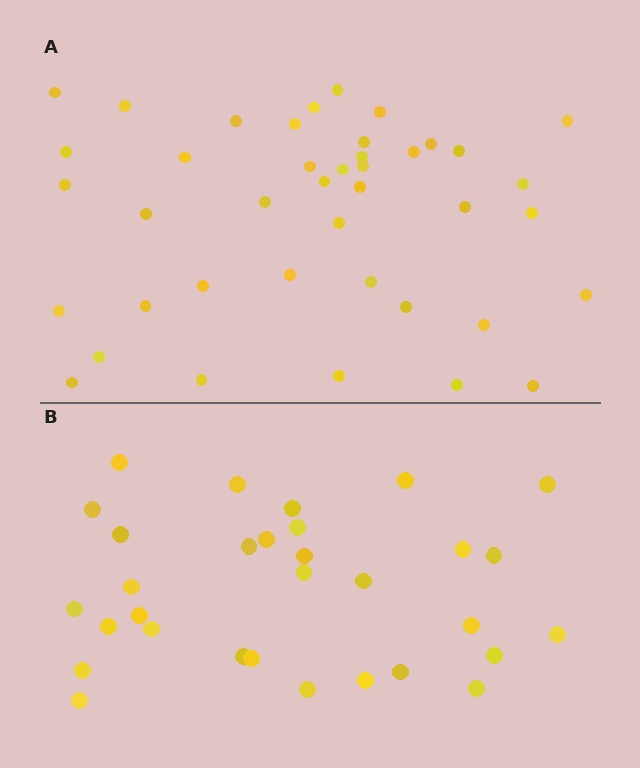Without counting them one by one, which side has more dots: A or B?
Region A (the top region) has more dots.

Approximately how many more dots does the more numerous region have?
Region A has roughly 10 or so more dots than region B.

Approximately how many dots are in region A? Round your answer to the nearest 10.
About 40 dots. (The exact count is 41, which rounds to 40.)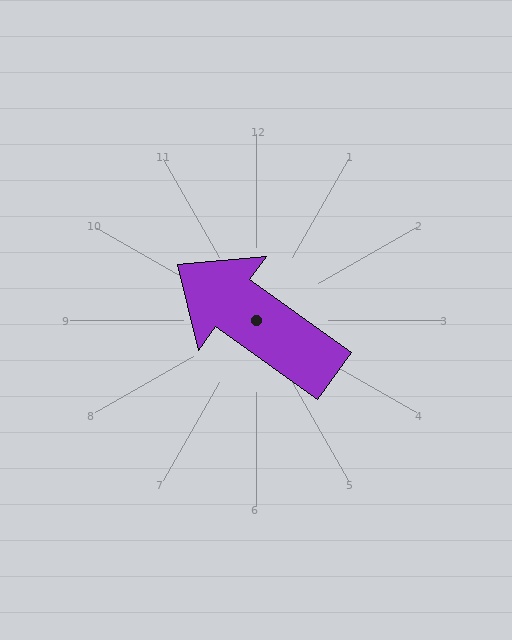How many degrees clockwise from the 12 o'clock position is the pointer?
Approximately 305 degrees.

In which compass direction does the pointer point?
Northwest.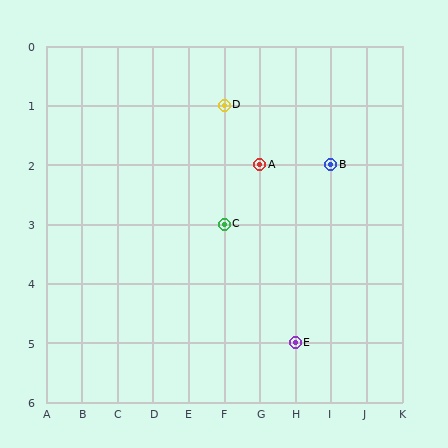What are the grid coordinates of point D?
Point D is at grid coordinates (F, 1).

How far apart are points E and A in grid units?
Points E and A are 1 column and 3 rows apart (about 3.2 grid units diagonally).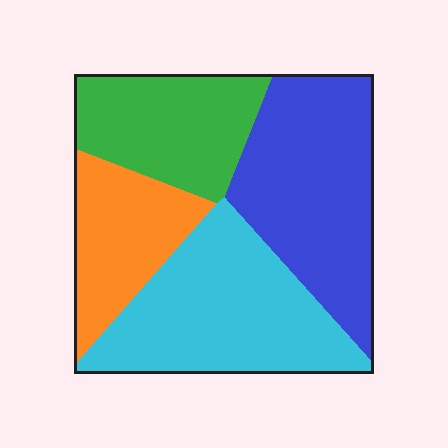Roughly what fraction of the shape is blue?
Blue covers about 30% of the shape.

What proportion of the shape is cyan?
Cyan covers around 30% of the shape.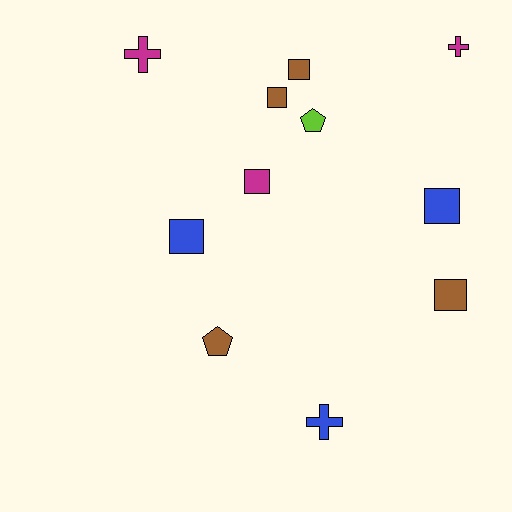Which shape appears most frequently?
Square, with 6 objects.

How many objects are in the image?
There are 11 objects.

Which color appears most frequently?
Brown, with 4 objects.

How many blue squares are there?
There are 2 blue squares.